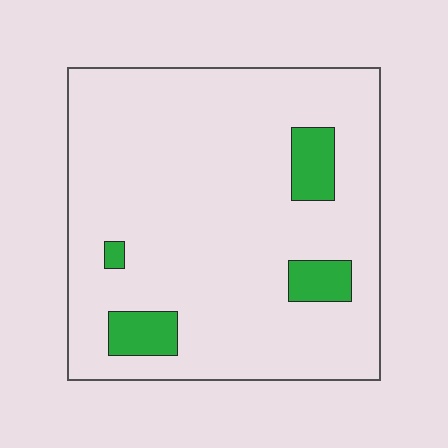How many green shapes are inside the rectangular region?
4.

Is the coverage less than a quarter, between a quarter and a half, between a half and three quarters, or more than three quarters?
Less than a quarter.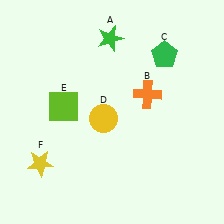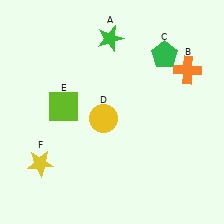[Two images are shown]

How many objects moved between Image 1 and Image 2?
1 object moved between the two images.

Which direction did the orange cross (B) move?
The orange cross (B) moved right.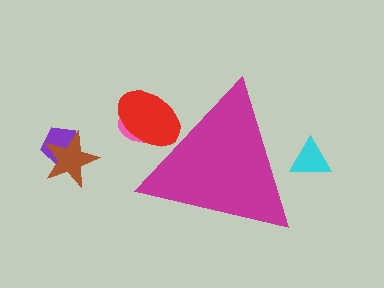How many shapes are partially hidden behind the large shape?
3 shapes are partially hidden.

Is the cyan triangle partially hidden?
Yes, the cyan triangle is partially hidden behind the magenta triangle.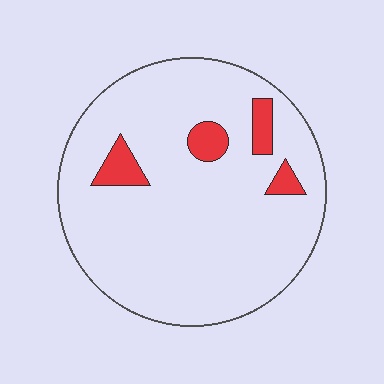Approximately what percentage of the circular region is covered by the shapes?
Approximately 10%.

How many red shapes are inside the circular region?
4.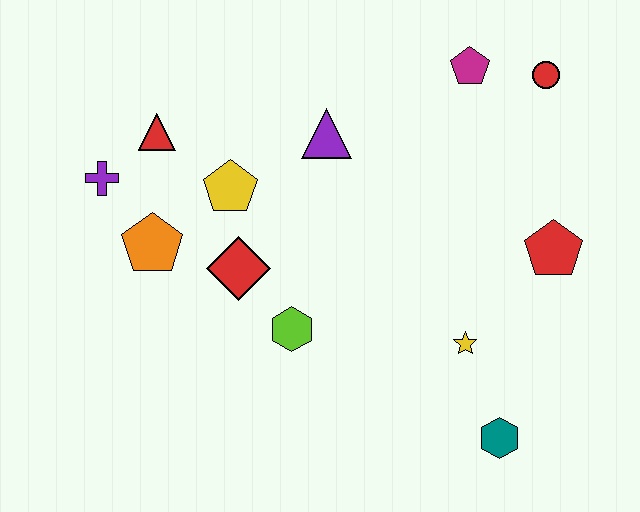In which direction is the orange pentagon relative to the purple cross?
The orange pentagon is below the purple cross.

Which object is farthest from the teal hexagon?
The purple cross is farthest from the teal hexagon.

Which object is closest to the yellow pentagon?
The red diamond is closest to the yellow pentagon.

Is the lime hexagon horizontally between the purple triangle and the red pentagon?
No